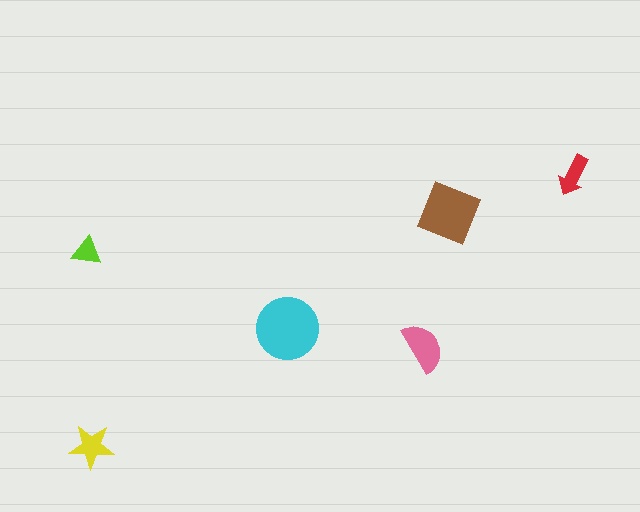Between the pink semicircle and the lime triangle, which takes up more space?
The pink semicircle.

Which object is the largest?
The cyan circle.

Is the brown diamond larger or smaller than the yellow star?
Larger.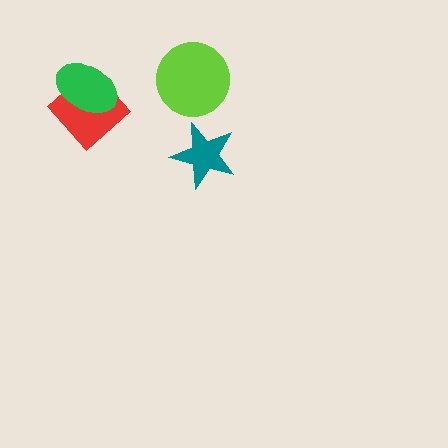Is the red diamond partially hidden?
Yes, it is partially covered by another shape.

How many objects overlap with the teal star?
0 objects overlap with the teal star.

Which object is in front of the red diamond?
The green ellipse is in front of the red diamond.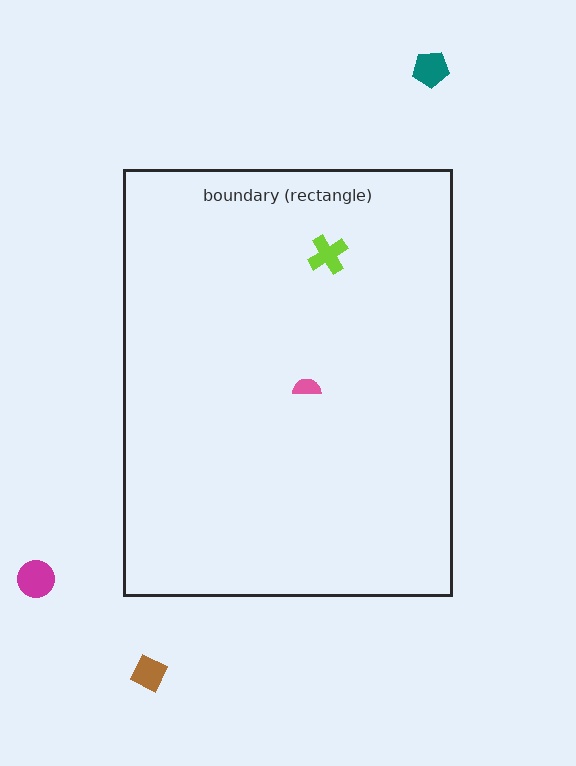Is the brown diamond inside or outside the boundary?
Outside.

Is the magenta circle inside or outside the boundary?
Outside.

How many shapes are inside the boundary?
2 inside, 3 outside.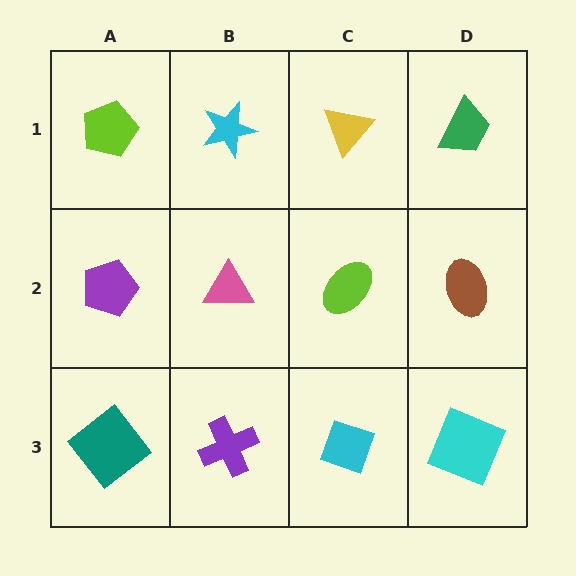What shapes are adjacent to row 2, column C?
A yellow triangle (row 1, column C), a cyan diamond (row 3, column C), a pink triangle (row 2, column B), a brown ellipse (row 2, column D).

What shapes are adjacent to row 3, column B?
A pink triangle (row 2, column B), a teal diamond (row 3, column A), a cyan diamond (row 3, column C).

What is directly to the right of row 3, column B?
A cyan diamond.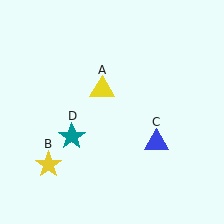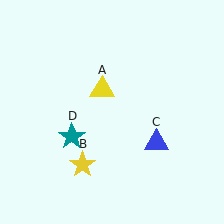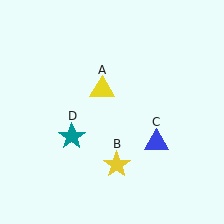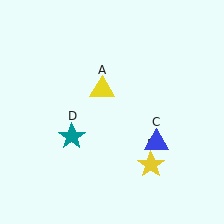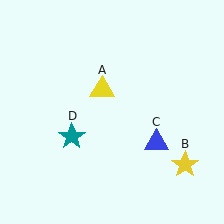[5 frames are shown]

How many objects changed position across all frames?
1 object changed position: yellow star (object B).